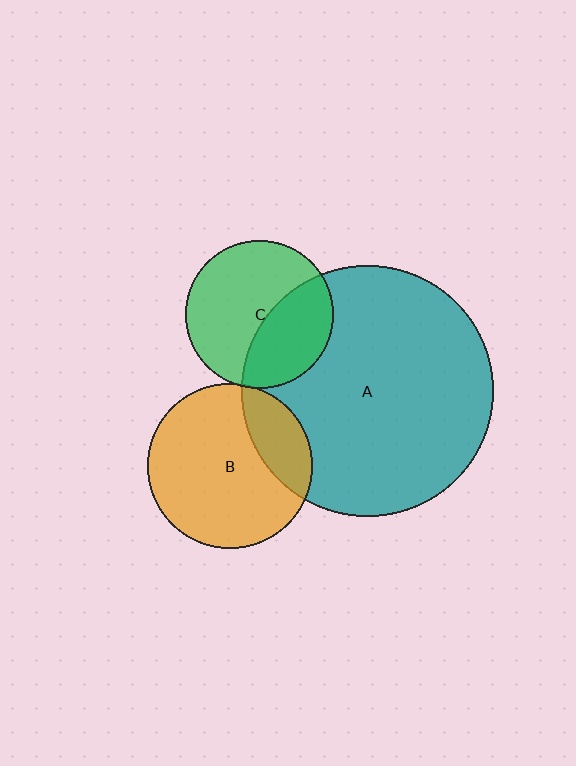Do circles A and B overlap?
Yes.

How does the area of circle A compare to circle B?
Approximately 2.3 times.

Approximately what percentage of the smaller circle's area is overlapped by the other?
Approximately 20%.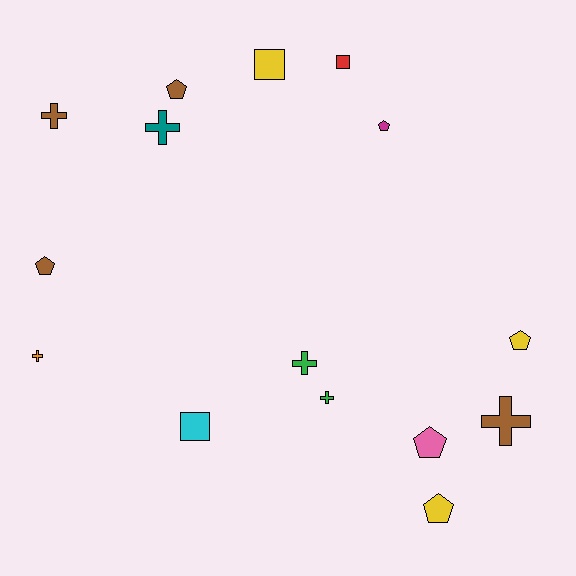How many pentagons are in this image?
There are 6 pentagons.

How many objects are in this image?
There are 15 objects.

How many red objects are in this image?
There is 1 red object.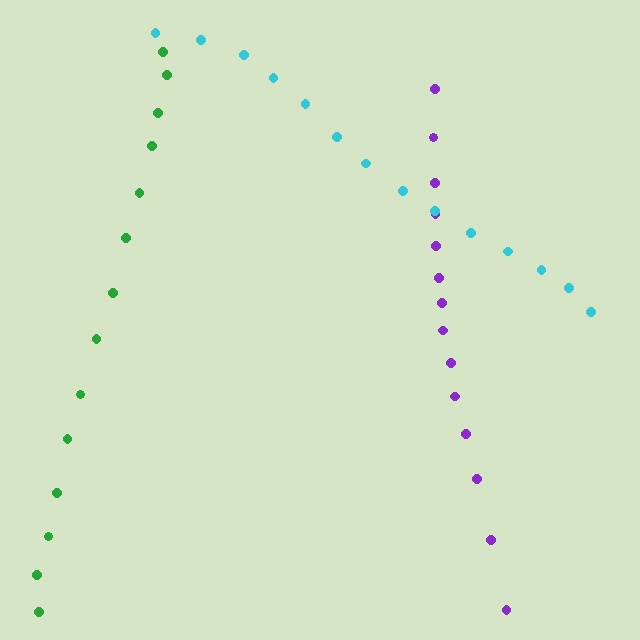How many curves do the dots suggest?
There are 3 distinct paths.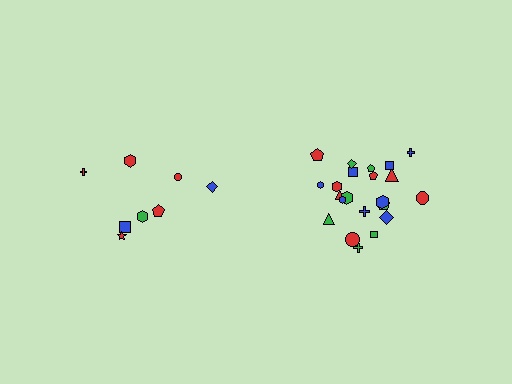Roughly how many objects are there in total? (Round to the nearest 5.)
Roughly 30 objects in total.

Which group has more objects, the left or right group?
The right group.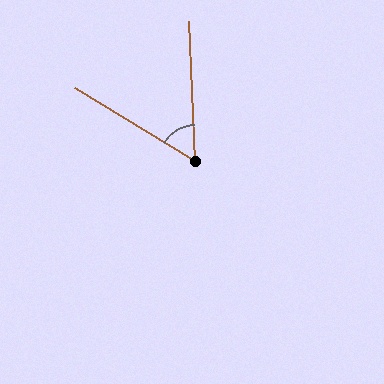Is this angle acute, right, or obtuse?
It is acute.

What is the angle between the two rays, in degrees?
Approximately 56 degrees.